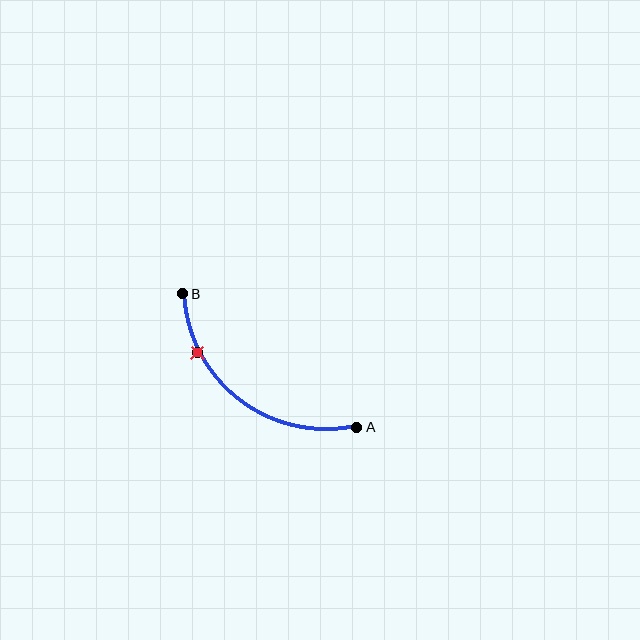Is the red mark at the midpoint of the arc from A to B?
No. The red mark lies on the arc but is closer to endpoint B. The arc midpoint would be at the point on the curve equidistant along the arc from both A and B.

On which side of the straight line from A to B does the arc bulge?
The arc bulges below and to the left of the straight line connecting A and B.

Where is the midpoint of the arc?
The arc midpoint is the point on the curve farthest from the straight line joining A and B. It sits below and to the left of that line.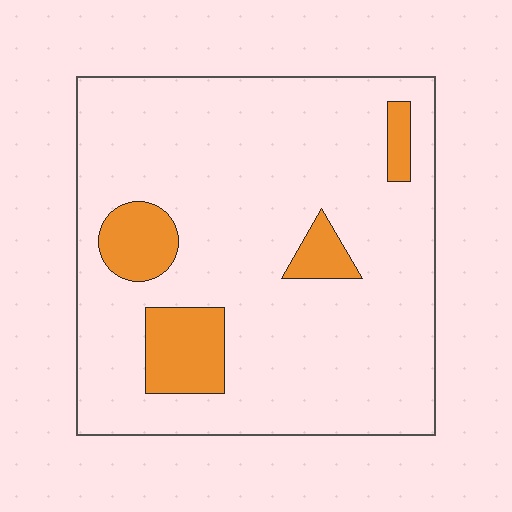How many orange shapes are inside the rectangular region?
4.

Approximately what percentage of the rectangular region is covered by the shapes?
Approximately 15%.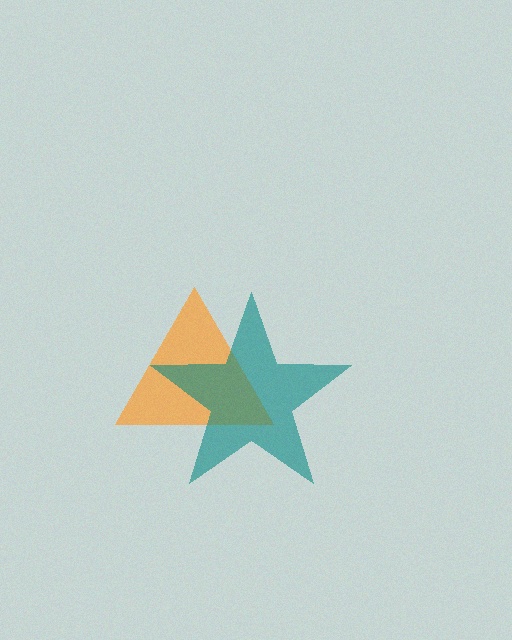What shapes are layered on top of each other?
The layered shapes are: an orange triangle, a teal star.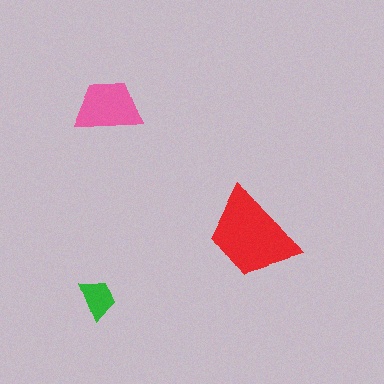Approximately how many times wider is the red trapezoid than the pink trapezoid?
About 1.5 times wider.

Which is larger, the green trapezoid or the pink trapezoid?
The pink one.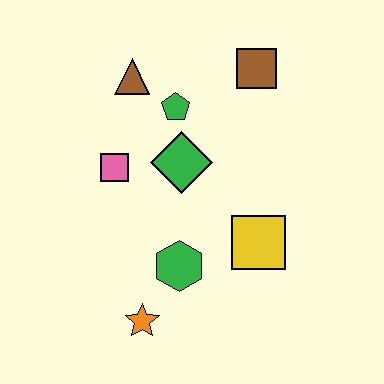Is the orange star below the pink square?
Yes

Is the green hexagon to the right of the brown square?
No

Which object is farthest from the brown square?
The orange star is farthest from the brown square.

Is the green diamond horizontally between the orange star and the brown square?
Yes